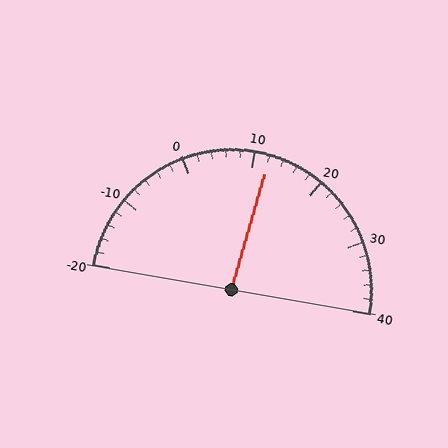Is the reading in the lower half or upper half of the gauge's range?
The reading is in the upper half of the range (-20 to 40).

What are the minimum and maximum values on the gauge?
The gauge ranges from -20 to 40.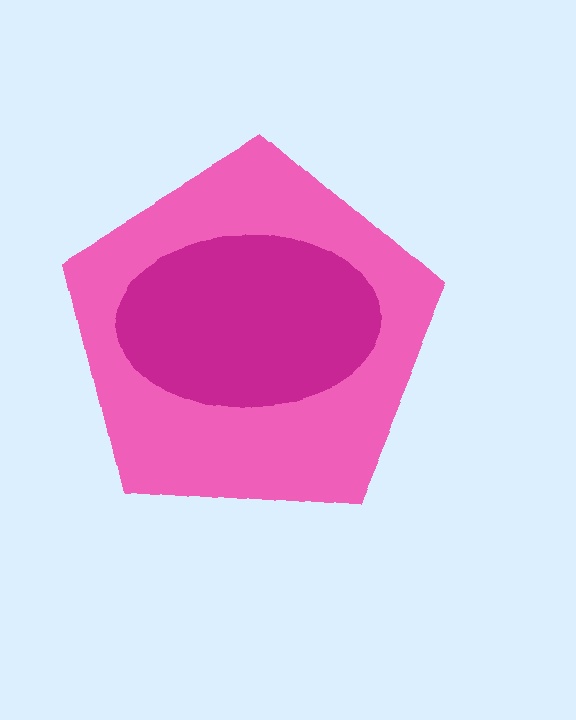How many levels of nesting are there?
2.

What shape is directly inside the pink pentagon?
The magenta ellipse.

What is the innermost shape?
The magenta ellipse.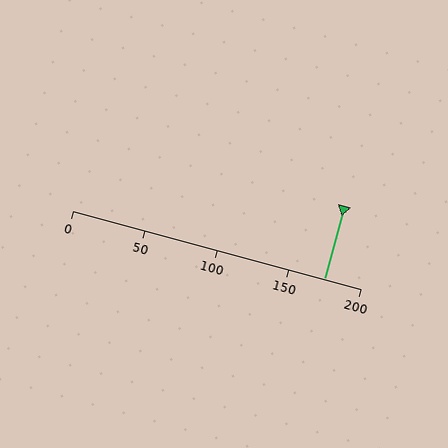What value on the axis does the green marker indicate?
The marker indicates approximately 175.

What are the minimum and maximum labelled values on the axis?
The axis runs from 0 to 200.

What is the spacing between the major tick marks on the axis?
The major ticks are spaced 50 apart.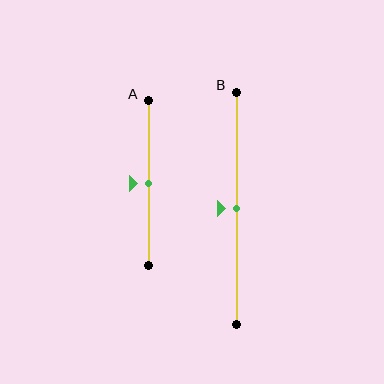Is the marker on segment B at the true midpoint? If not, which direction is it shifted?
Yes, the marker on segment B is at the true midpoint.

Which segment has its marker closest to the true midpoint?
Segment A has its marker closest to the true midpoint.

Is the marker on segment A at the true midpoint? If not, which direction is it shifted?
Yes, the marker on segment A is at the true midpoint.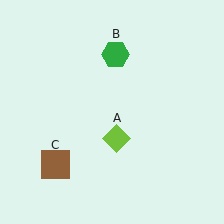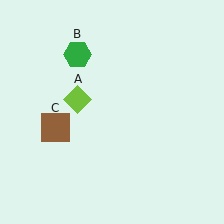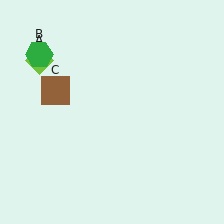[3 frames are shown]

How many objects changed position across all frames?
3 objects changed position: lime diamond (object A), green hexagon (object B), brown square (object C).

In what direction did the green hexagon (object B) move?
The green hexagon (object B) moved left.